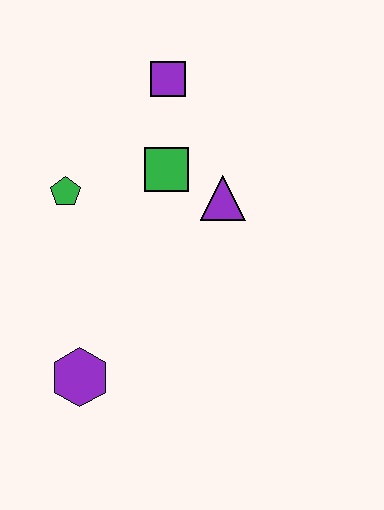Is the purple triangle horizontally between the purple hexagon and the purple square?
No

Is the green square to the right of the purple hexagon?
Yes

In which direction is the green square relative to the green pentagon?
The green square is to the right of the green pentagon.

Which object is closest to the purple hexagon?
The green pentagon is closest to the purple hexagon.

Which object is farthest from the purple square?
The purple hexagon is farthest from the purple square.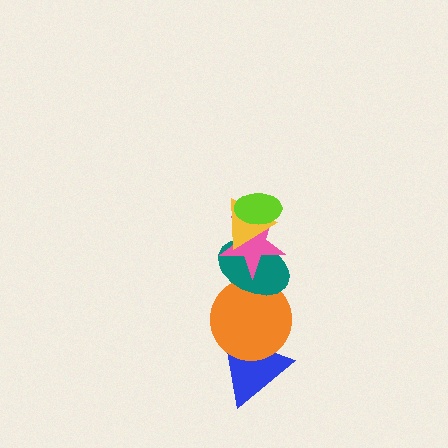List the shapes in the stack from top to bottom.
From top to bottom: the lime ellipse, the yellow triangle, the pink star, the teal ellipse, the orange circle, the blue triangle.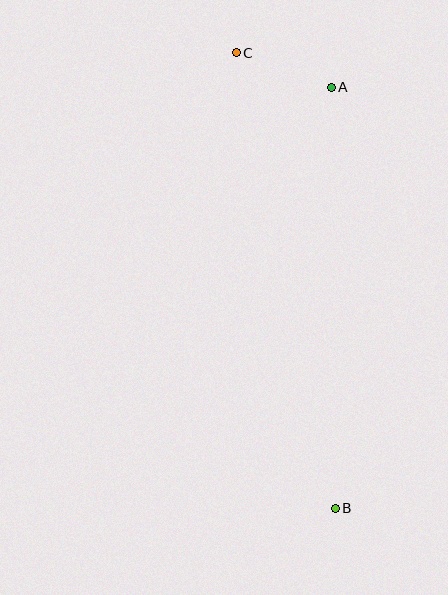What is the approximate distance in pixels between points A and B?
The distance between A and B is approximately 421 pixels.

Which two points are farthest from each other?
Points B and C are farthest from each other.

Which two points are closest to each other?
Points A and C are closest to each other.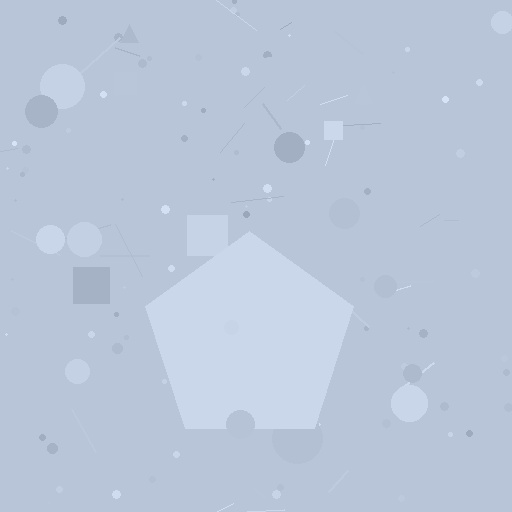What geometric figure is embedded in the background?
A pentagon is embedded in the background.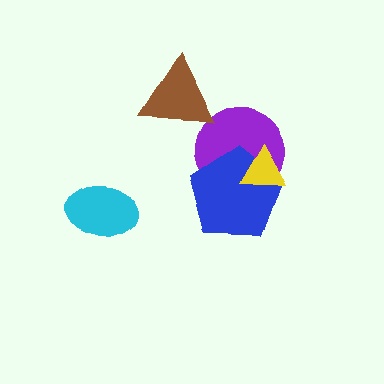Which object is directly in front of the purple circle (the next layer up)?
The blue pentagon is directly in front of the purple circle.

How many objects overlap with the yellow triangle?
2 objects overlap with the yellow triangle.